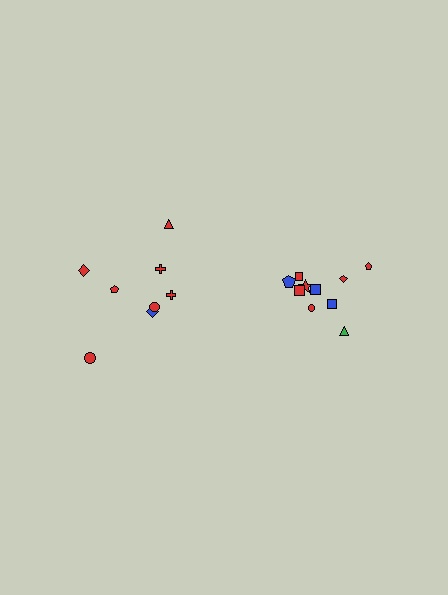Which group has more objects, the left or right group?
The right group.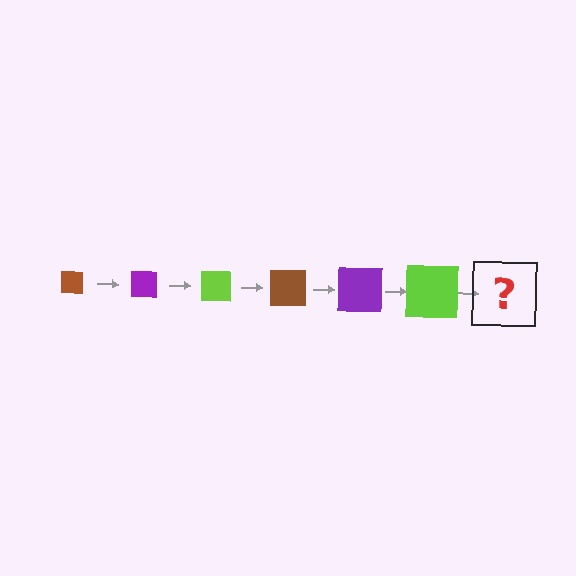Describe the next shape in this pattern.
It should be a brown square, larger than the previous one.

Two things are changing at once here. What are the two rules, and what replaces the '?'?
The two rules are that the square grows larger each step and the color cycles through brown, purple, and lime. The '?' should be a brown square, larger than the previous one.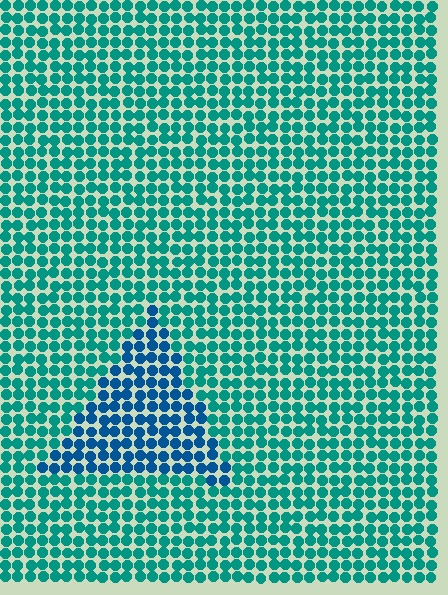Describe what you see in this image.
The image is filled with small teal elements in a uniform arrangement. A triangle-shaped region is visible where the elements are tinted to a slightly different hue, forming a subtle color boundary.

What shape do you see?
I see a triangle.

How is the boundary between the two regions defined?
The boundary is defined purely by a slight shift in hue (about 35 degrees). Spacing, size, and orientation are identical on both sides.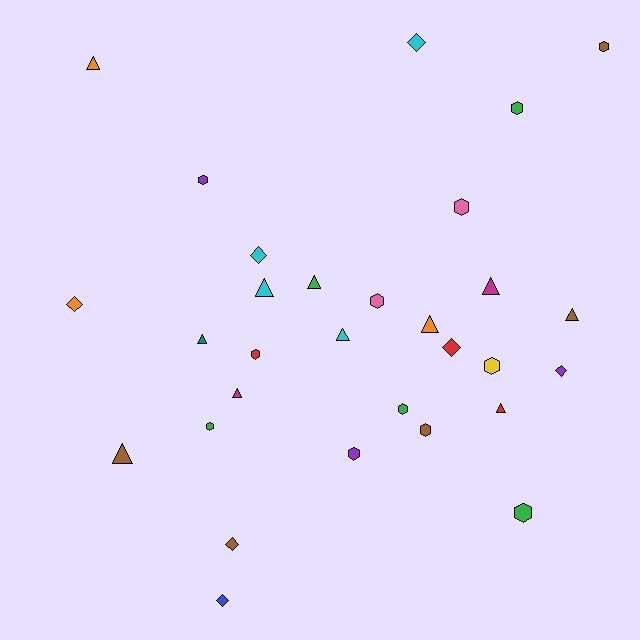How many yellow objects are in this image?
There is 1 yellow object.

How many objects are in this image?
There are 30 objects.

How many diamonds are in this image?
There are 7 diamonds.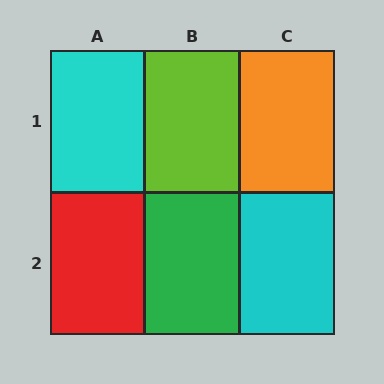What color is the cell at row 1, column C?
Orange.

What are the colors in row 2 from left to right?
Red, green, cyan.